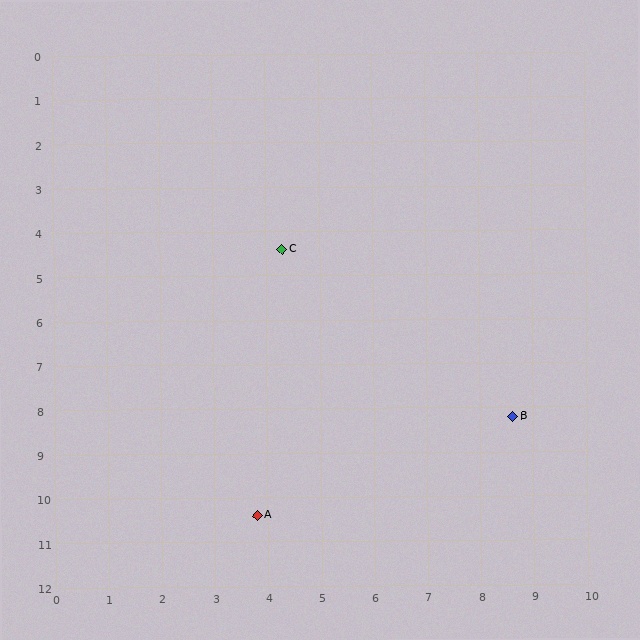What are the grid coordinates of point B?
Point B is at approximately (8.6, 8.2).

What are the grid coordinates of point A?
Point A is at approximately (3.8, 10.4).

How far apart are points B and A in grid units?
Points B and A are about 5.3 grid units apart.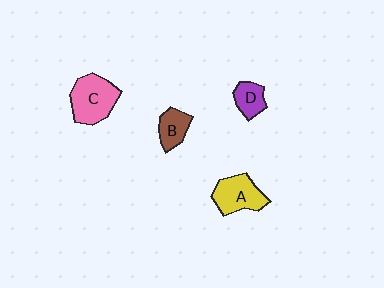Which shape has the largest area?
Shape C (pink).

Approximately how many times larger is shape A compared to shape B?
Approximately 1.5 times.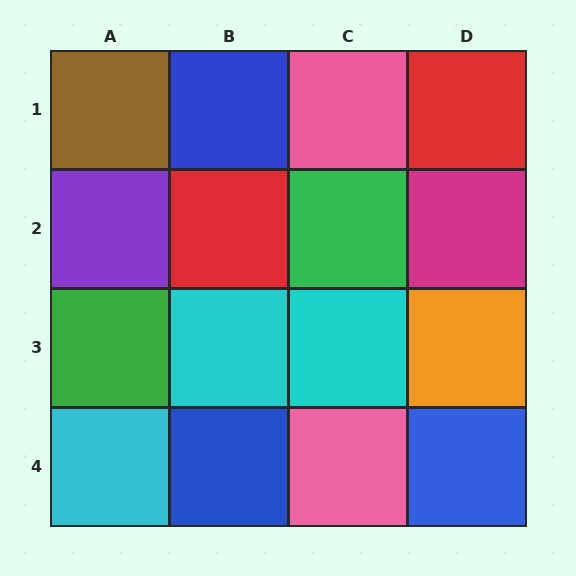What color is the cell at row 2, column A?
Purple.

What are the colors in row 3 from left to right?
Green, cyan, cyan, orange.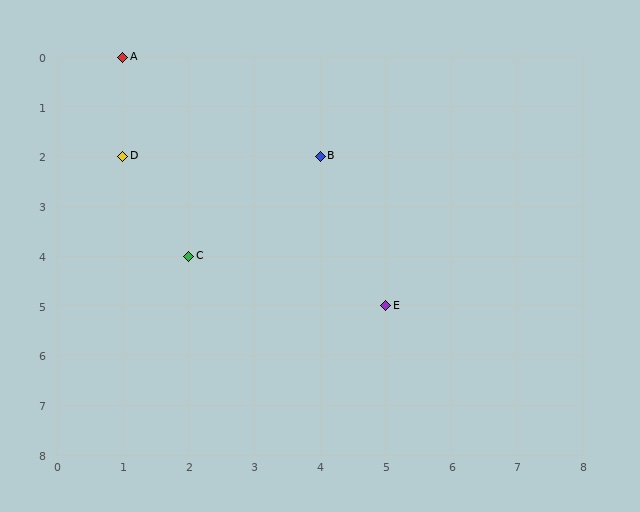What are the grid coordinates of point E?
Point E is at grid coordinates (5, 5).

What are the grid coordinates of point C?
Point C is at grid coordinates (2, 4).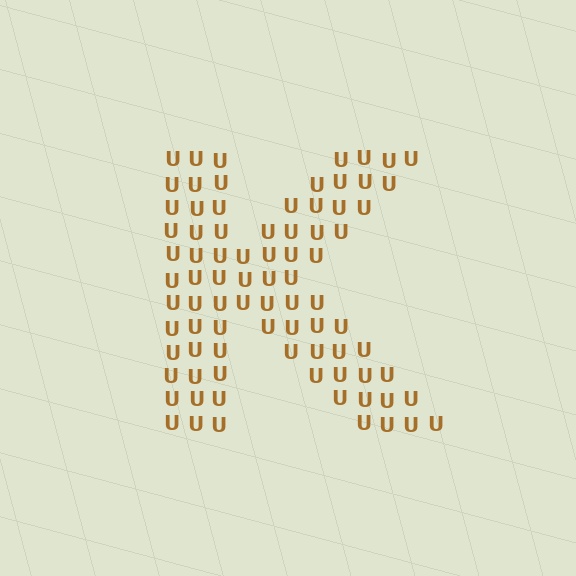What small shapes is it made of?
It is made of small letter U's.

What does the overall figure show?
The overall figure shows the letter K.